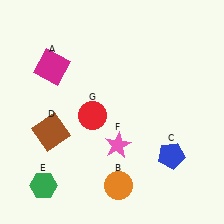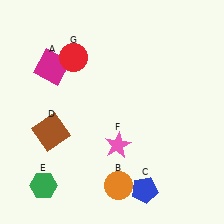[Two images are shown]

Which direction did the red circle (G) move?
The red circle (G) moved up.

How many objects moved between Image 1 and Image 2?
2 objects moved between the two images.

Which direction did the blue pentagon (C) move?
The blue pentagon (C) moved down.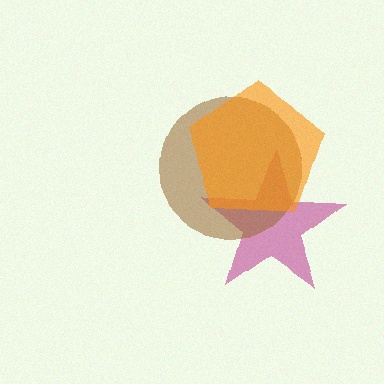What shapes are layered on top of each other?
The layered shapes are: a magenta star, a brown circle, an orange pentagon.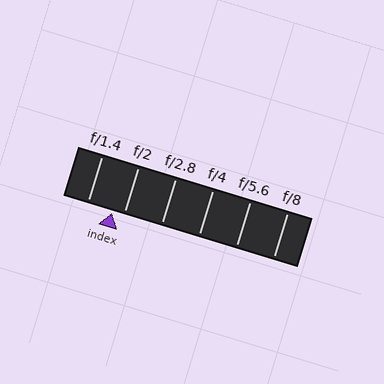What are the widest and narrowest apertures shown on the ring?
The widest aperture shown is f/1.4 and the narrowest is f/8.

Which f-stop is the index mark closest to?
The index mark is closest to f/2.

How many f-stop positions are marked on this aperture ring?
There are 6 f-stop positions marked.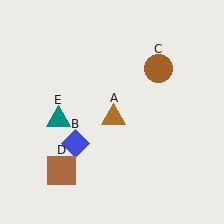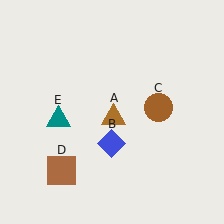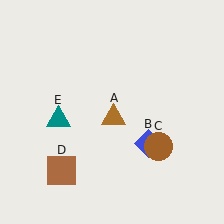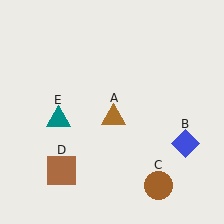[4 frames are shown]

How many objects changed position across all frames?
2 objects changed position: blue diamond (object B), brown circle (object C).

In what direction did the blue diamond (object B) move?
The blue diamond (object B) moved right.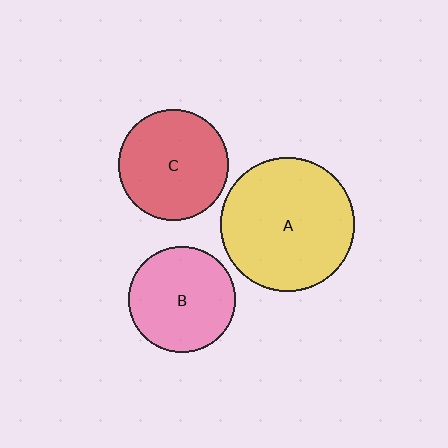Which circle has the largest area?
Circle A (yellow).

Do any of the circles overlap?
No, none of the circles overlap.